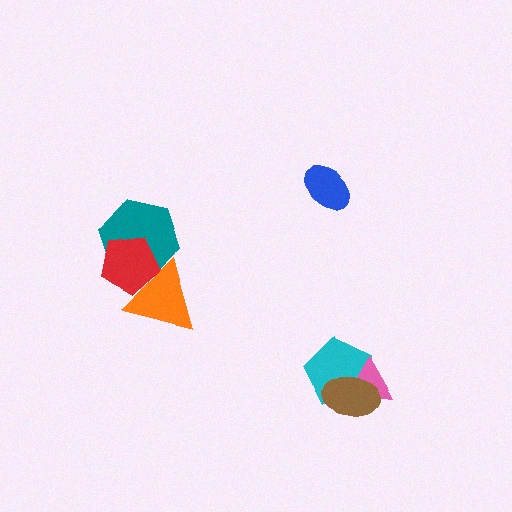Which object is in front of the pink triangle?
The brown ellipse is in front of the pink triangle.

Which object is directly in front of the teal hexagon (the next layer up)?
The red pentagon is directly in front of the teal hexagon.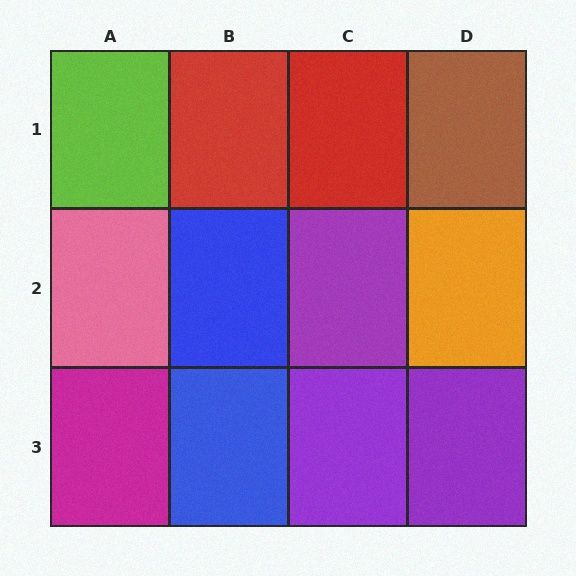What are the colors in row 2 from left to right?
Pink, blue, purple, orange.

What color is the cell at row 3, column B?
Blue.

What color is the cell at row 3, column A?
Magenta.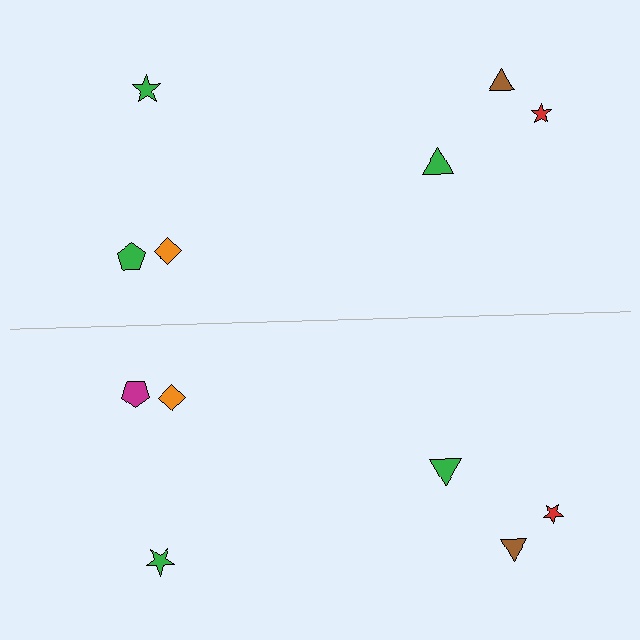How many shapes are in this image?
There are 12 shapes in this image.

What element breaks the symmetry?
The magenta pentagon on the bottom side breaks the symmetry — its mirror counterpart is green.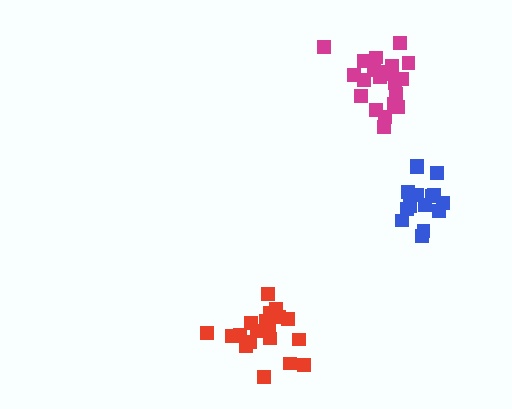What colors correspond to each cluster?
The clusters are colored: red, blue, magenta.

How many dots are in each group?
Group 1: 21 dots, Group 2: 16 dots, Group 3: 21 dots (58 total).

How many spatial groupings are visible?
There are 3 spatial groupings.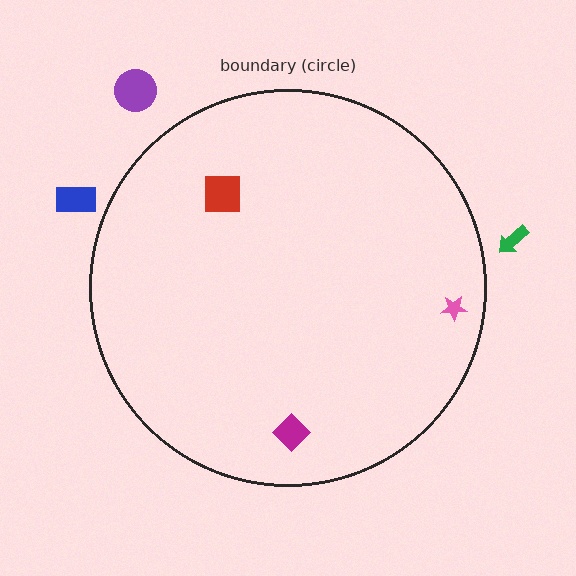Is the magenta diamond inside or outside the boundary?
Inside.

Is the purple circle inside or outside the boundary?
Outside.